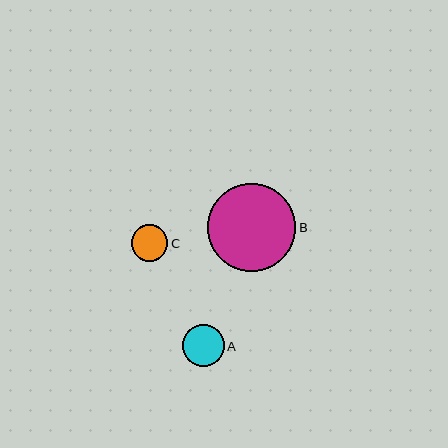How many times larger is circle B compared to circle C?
Circle B is approximately 2.4 times the size of circle C.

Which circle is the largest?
Circle B is the largest with a size of approximately 88 pixels.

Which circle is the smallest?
Circle C is the smallest with a size of approximately 36 pixels.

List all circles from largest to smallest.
From largest to smallest: B, A, C.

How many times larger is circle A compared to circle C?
Circle A is approximately 1.2 times the size of circle C.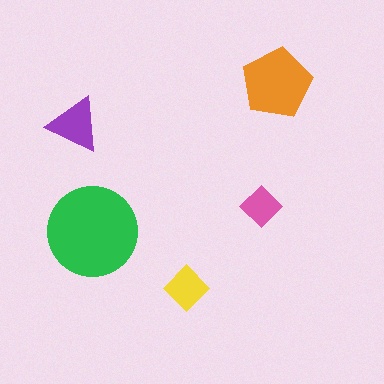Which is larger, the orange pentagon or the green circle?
The green circle.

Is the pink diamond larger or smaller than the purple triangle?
Smaller.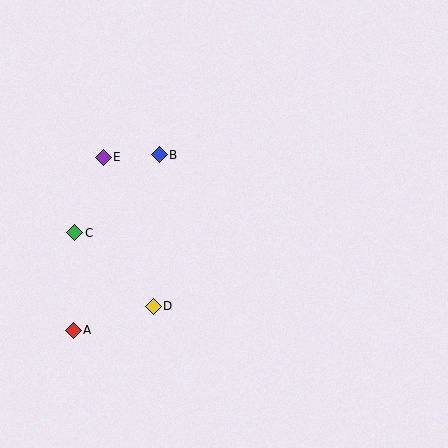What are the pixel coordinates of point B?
Point B is at (159, 155).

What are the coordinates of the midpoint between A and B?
The midpoint between A and B is at (116, 243).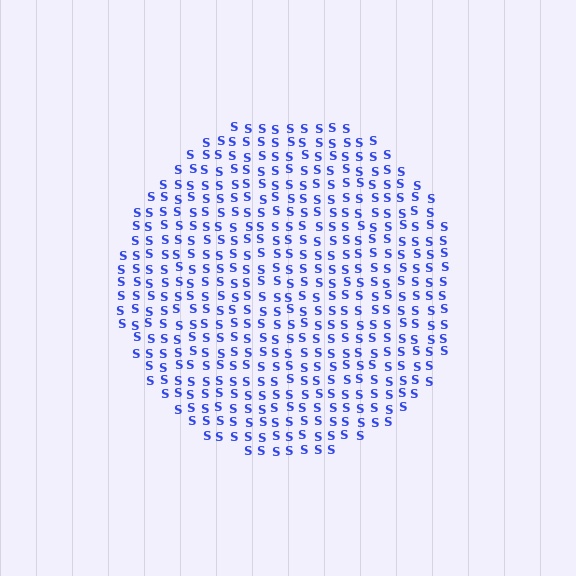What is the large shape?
The large shape is a circle.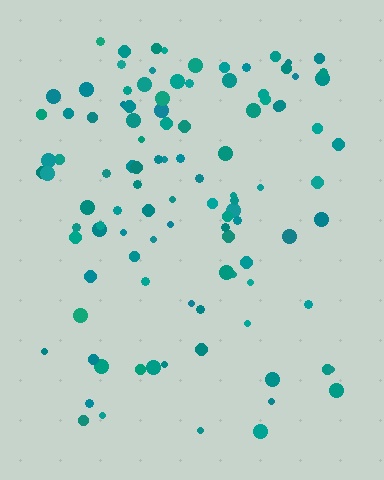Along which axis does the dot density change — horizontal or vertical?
Vertical.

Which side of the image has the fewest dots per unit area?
The bottom.